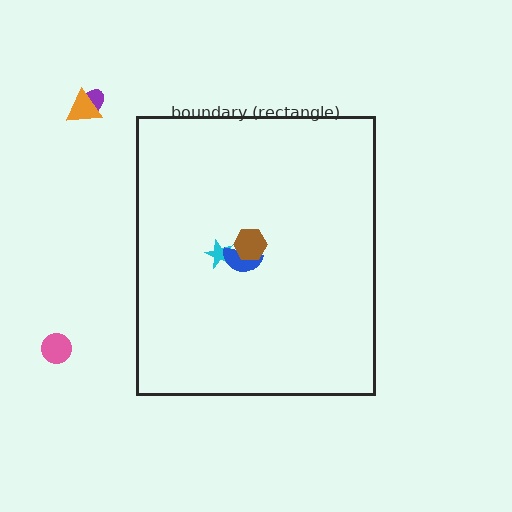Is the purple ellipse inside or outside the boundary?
Outside.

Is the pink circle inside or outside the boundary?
Outside.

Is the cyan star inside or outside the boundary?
Inside.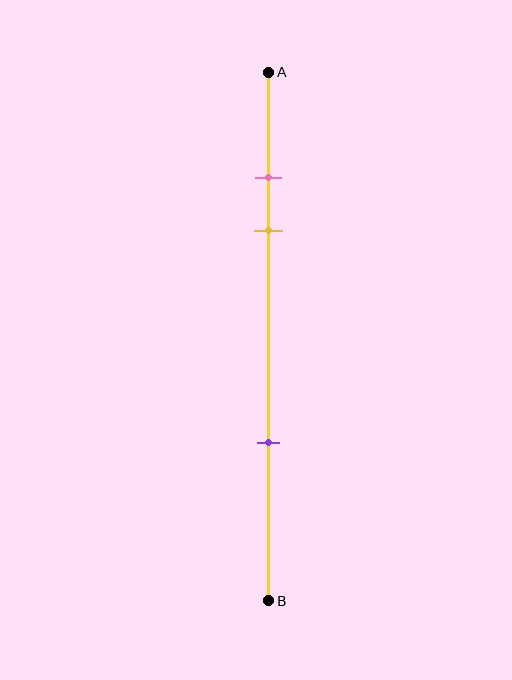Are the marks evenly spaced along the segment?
No, the marks are not evenly spaced.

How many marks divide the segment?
There are 3 marks dividing the segment.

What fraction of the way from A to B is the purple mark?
The purple mark is approximately 70% (0.7) of the way from A to B.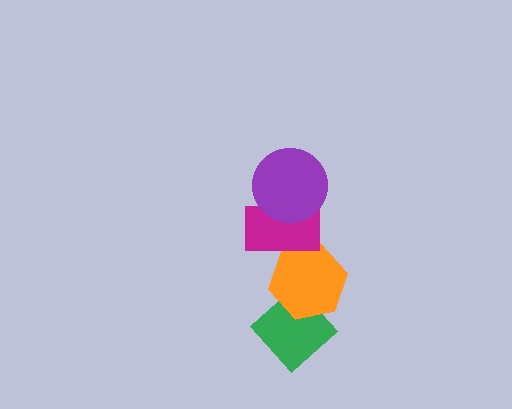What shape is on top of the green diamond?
The orange hexagon is on top of the green diamond.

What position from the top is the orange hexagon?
The orange hexagon is 3rd from the top.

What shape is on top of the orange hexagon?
The magenta rectangle is on top of the orange hexagon.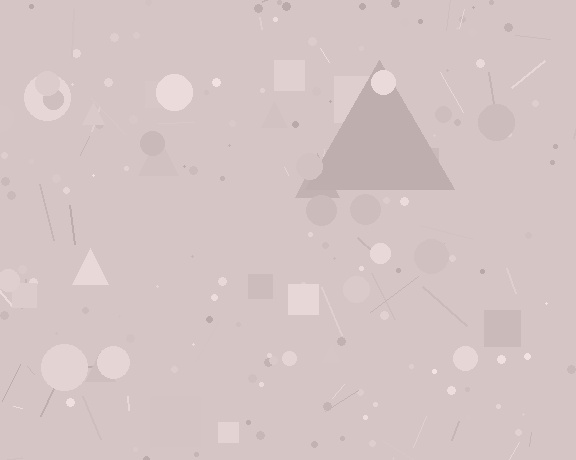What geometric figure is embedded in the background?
A triangle is embedded in the background.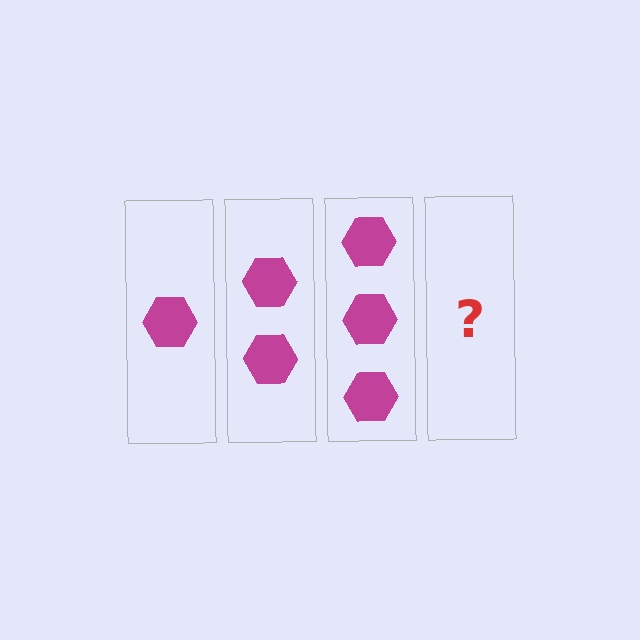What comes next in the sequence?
The next element should be 4 hexagons.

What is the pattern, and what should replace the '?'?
The pattern is that each step adds one more hexagon. The '?' should be 4 hexagons.